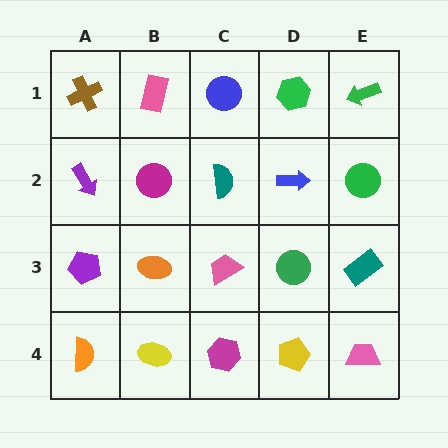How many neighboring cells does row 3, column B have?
4.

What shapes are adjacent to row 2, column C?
A blue circle (row 1, column C), a pink trapezoid (row 3, column C), a magenta circle (row 2, column B), a blue arrow (row 2, column D).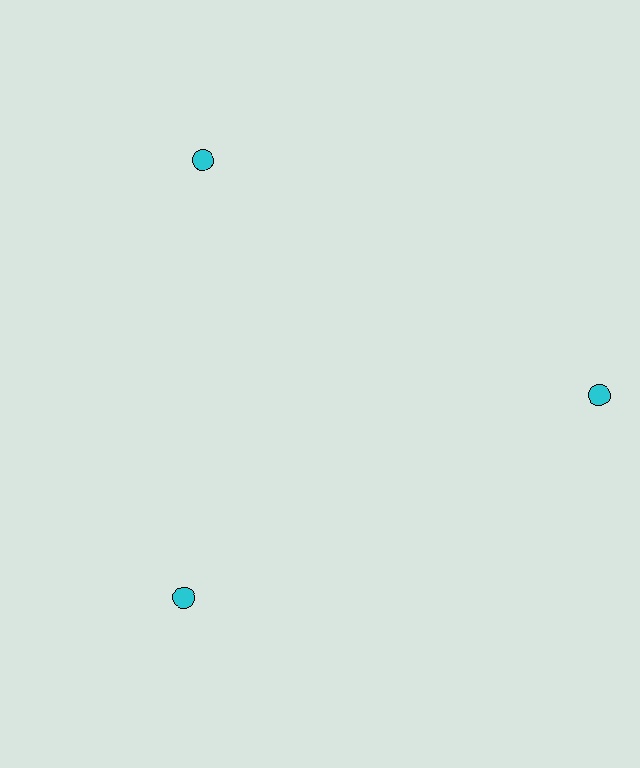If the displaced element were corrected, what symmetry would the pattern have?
It would have 3-fold rotational symmetry — the pattern would map onto itself every 120 degrees.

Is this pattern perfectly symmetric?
No. The 3 cyan circles are arranged in a ring, but one element near the 3 o'clock position is pushed outward from the center, breaking the 3-fold rotational symmetry.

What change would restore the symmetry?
The symmetry would be restored by moving it inward, back onto the ring so that all 3 circles sit at equal angles and equal distance from the center.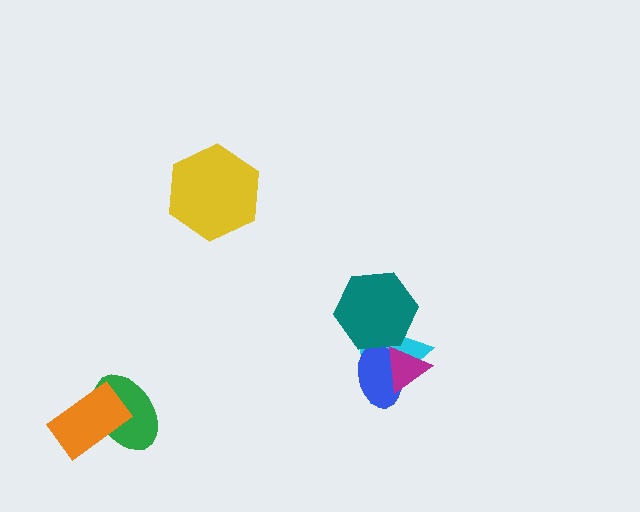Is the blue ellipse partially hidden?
Yes, it is partially covered by another shape.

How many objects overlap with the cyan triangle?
3 objects overlap with the cyan triangle.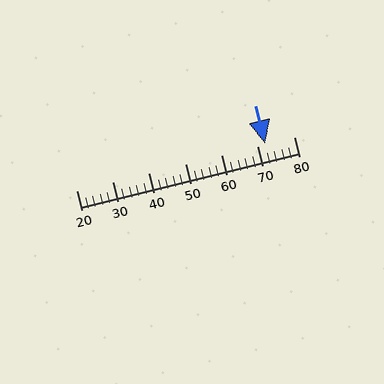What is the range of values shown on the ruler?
The ruler shows values from 20 to 80.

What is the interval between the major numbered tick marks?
The major tick marks are spaced 10 units apart.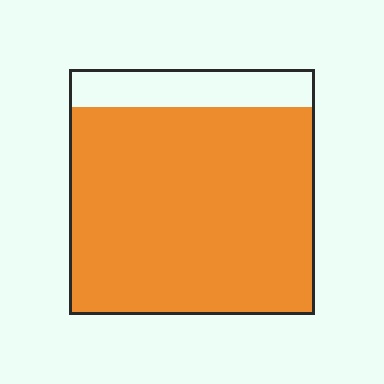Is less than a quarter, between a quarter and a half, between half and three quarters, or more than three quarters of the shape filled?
More than three quarters.